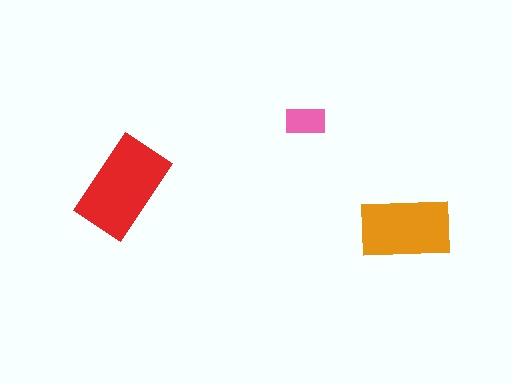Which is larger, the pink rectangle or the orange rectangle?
The orange one.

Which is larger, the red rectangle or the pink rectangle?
The red one.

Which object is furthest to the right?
The orange rectangle is rightmost.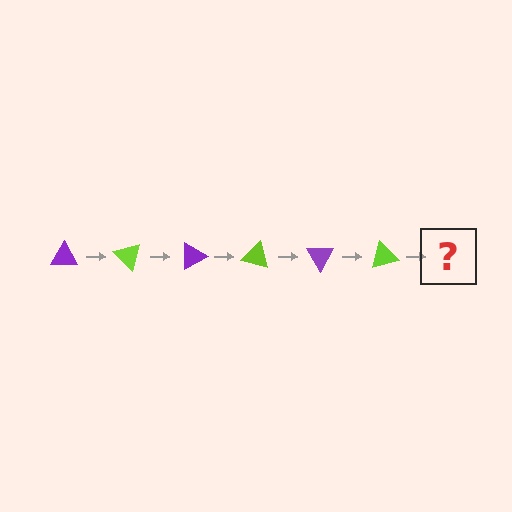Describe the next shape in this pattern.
It should be a purple triangle, rotated 270 degrees from the start.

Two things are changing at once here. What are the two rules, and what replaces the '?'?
The two rules are that it rotates 45 degrees each step and the color cycles through purple and lime. The '?' should be a purple triangle, rotated 270 degrees from the start.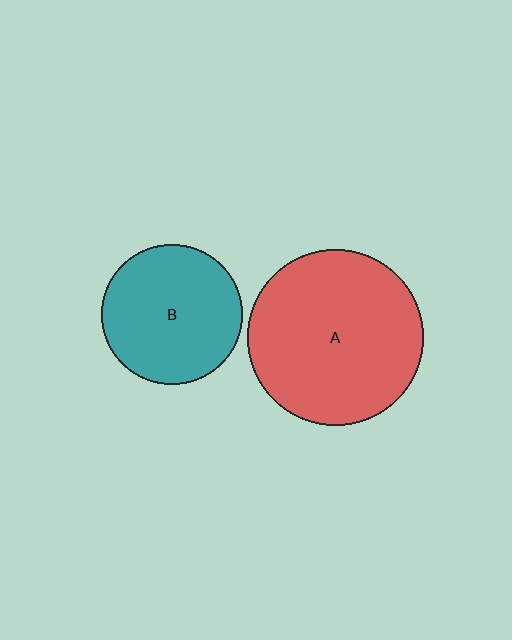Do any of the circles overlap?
No, none of the circles overlap.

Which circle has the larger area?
Circle A (red).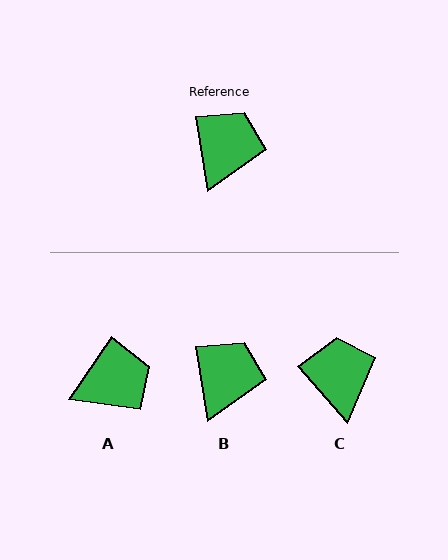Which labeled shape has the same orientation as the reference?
B.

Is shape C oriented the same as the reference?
No, it is off by about 32 degrees.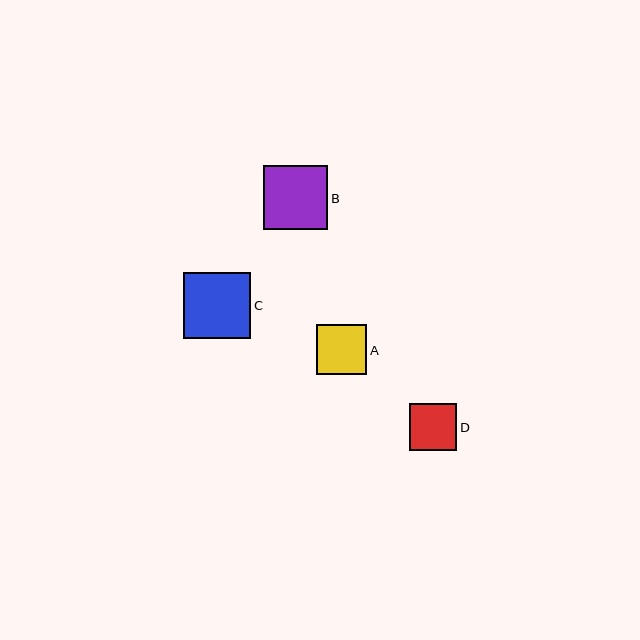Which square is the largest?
Square C is the largest with a size of approximately 67 pixels.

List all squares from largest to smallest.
From largest to smallest: C, B, A, D.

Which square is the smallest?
Square D is the smallest with a size of approximately 47 pixels.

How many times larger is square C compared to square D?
Square C is approximately 1.4 times the size of square D.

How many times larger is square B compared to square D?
Square B is approximately 1.3 times the size of square D.